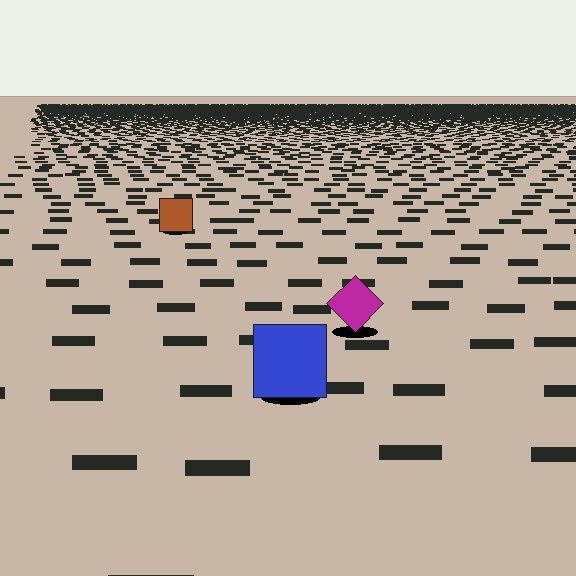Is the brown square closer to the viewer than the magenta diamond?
No. The magenta diamond is closer — you can tell from the texture gradient: the ground texture is coarser near it.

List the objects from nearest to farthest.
From nearest to farthest: the blue square, the magenta diamond, the brown square.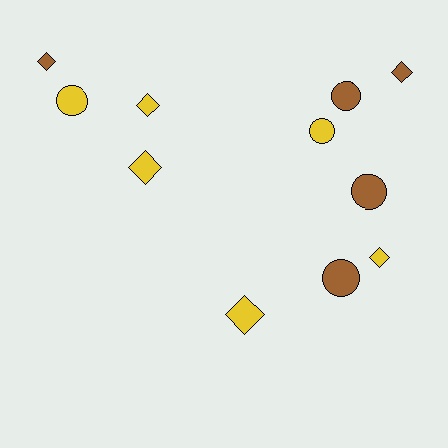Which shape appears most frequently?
Diamond, with 6 objects.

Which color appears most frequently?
Yellow, with 6 objects.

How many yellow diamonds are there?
There are 4 yellow diamonds.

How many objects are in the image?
There are 11 objects.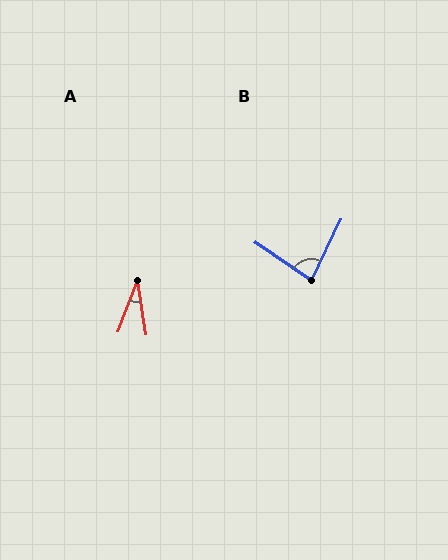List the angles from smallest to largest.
A (30°), B (82°).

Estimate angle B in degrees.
Approximately 82 degrees.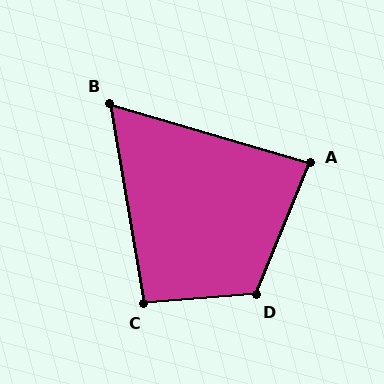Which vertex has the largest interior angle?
D, at approximately 116 degrees.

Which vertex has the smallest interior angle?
B, at approximately 64 degrees.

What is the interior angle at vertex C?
Approximately 95 degrees (obtuse).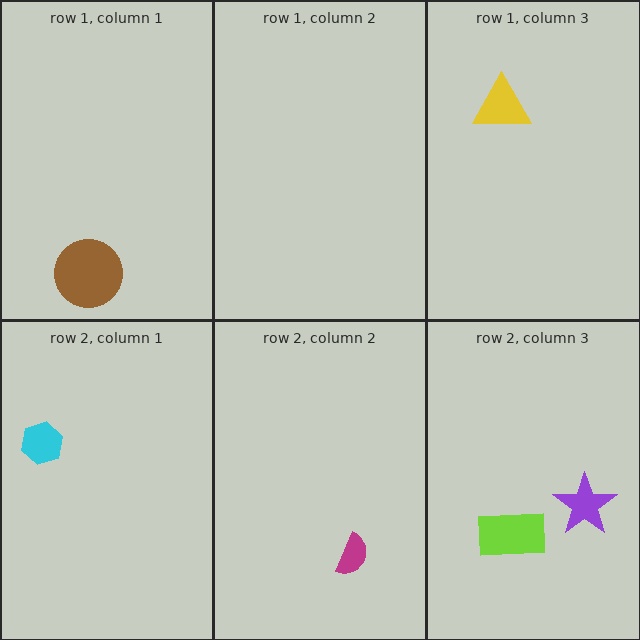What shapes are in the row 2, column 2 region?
The magenta semicircle.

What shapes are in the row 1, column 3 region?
The yellow triangle.